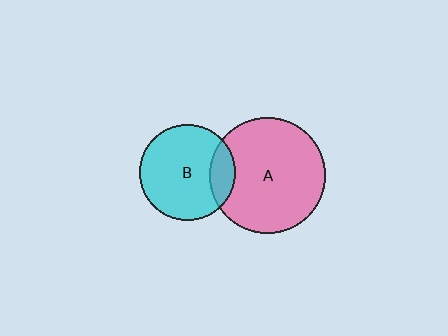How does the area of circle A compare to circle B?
Approximately 1.5 times.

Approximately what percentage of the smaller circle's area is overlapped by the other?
Approximately 15%.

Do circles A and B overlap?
Yes.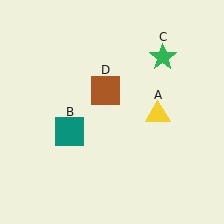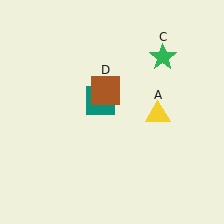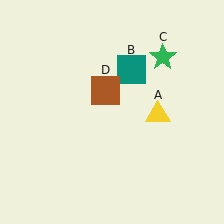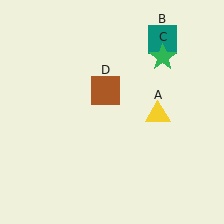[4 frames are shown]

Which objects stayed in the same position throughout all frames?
Yellow triangle (object A) and green star (object C) and brown square (object D) remained stationary.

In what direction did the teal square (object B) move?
The teal square (object B) moved up and to the right.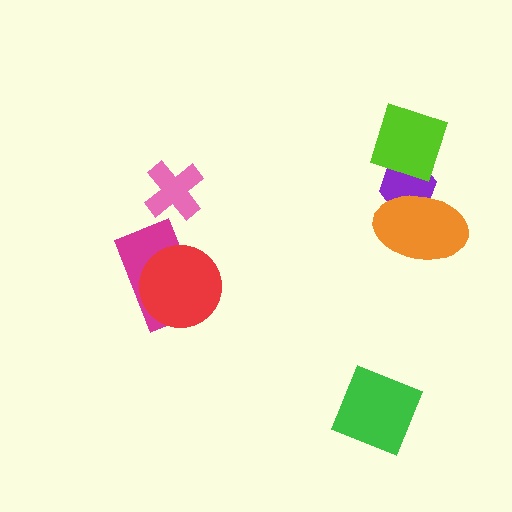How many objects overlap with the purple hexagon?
2 objects overlap with the purple hexagon.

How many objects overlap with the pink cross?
0 objects overlap with the pink cross.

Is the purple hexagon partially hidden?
Yes, it is partially covered by another shape.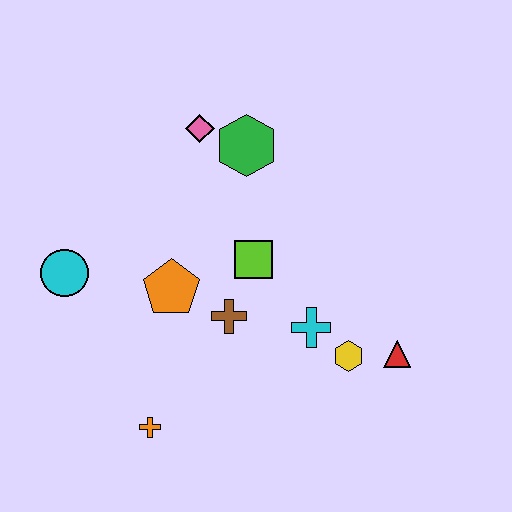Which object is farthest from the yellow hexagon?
The cyan circle is farthest from the yellow hexagon.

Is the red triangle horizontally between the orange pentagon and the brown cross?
No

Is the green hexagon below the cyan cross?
No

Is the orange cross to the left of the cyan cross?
Yes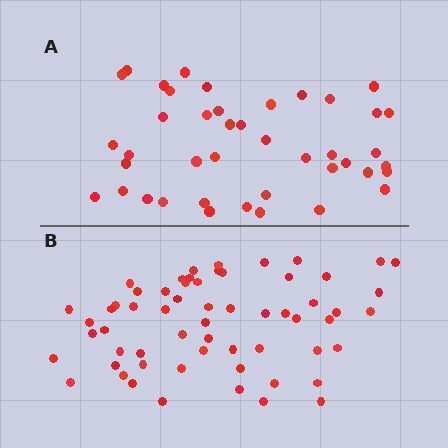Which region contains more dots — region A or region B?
Region B (the bottom region) has more dots.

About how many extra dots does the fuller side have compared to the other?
Region B has approximately 20 more dots than region A.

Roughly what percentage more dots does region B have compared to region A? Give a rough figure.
About 45% more.